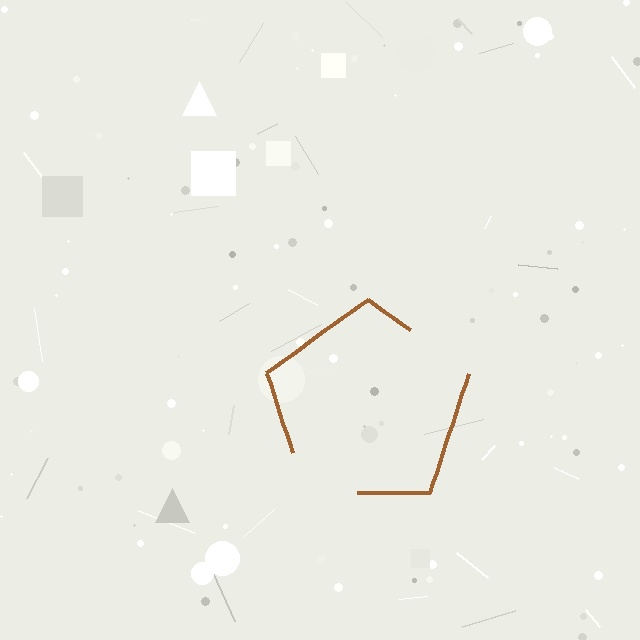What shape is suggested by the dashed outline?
The dashed outline suggests a pentagon.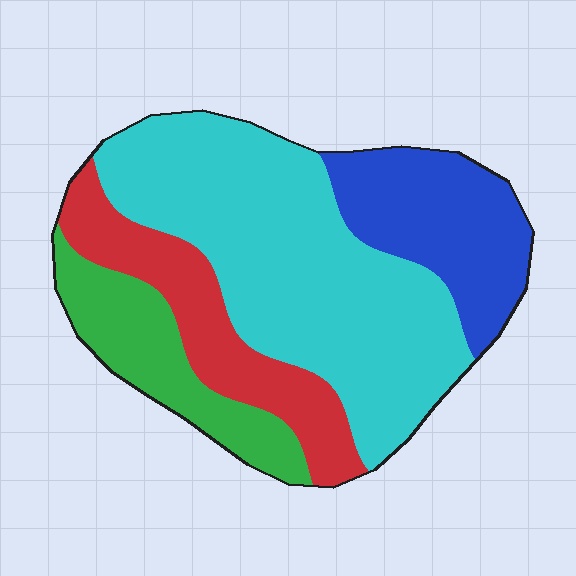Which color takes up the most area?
Cyan, at roughly 45%.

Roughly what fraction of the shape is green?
Green takes up about one sixth (1/6) of the shape.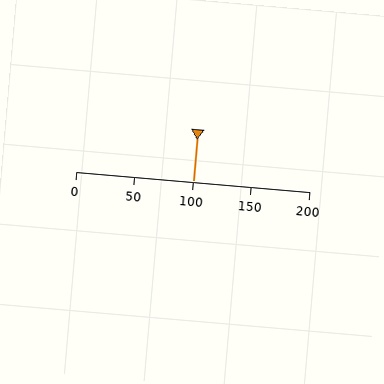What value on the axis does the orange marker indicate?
The marker indicates approximately 100.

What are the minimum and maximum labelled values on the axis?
The axis runs from 0 to 200.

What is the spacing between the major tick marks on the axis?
The major ticks are spaced 50 apart.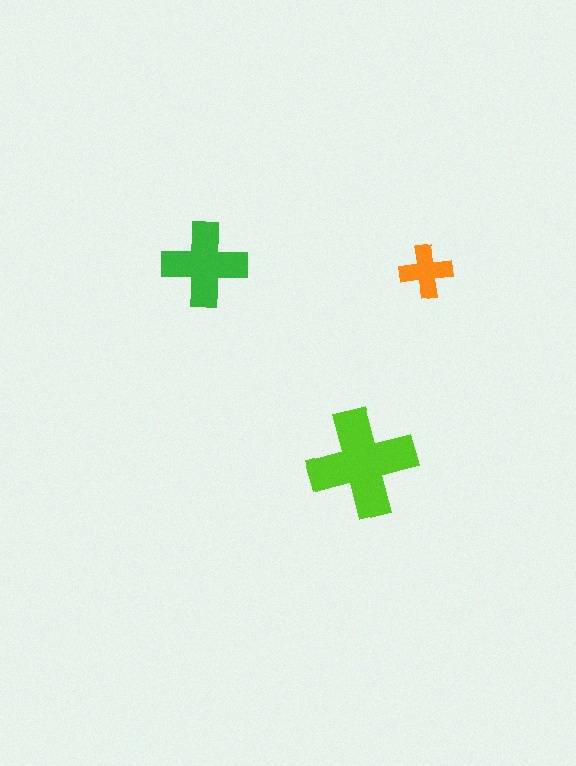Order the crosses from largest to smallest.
the lime one, the green one, the orange one.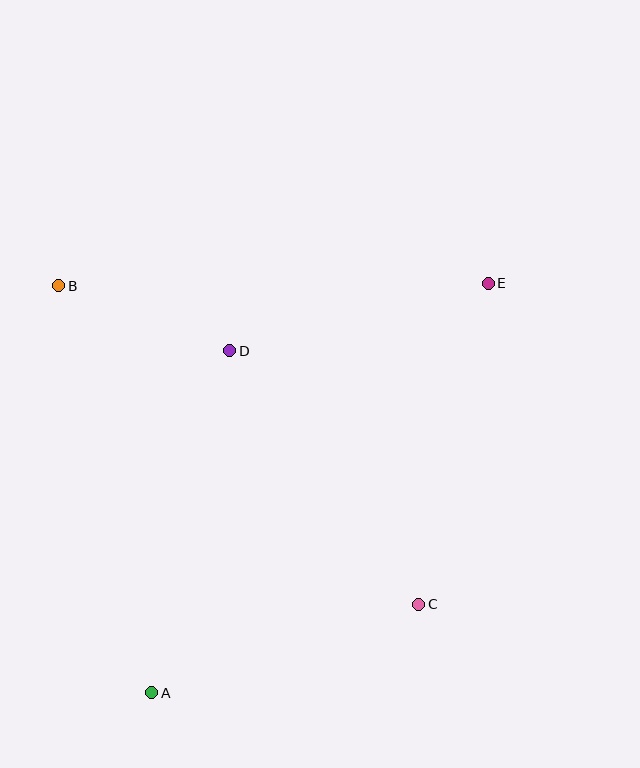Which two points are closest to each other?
Points B and D are closest to each other.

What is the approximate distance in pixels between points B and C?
The distance between B and C is approximately 481 pixels.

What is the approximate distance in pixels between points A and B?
The distance between A and B is approximately 418 pixels.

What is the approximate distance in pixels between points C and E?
The distance between C and E is approximately 329 pixels.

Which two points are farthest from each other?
Points A and E are farthest from each other.